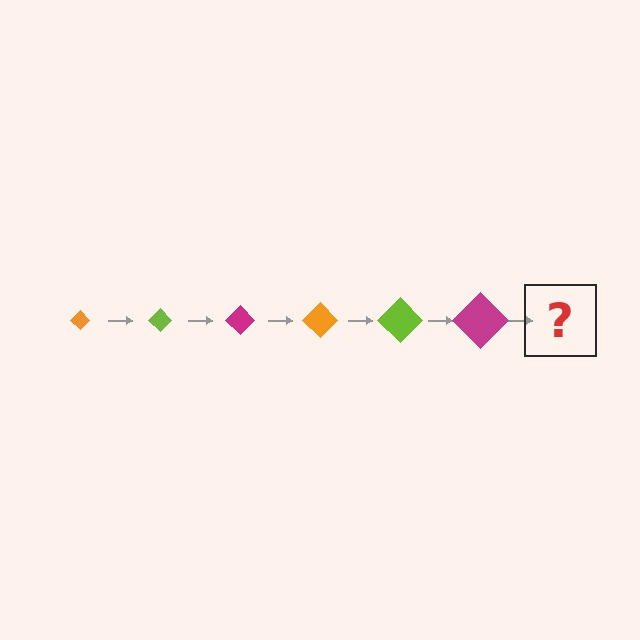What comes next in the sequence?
The next element should be an orange diamond, larger than the previous one.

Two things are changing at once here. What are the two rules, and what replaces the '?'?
The two rules are that the diamond grows larger each step and the color cycles through orange, lime, and magenta. The '?' should be an orange diamond, larger than the previous one.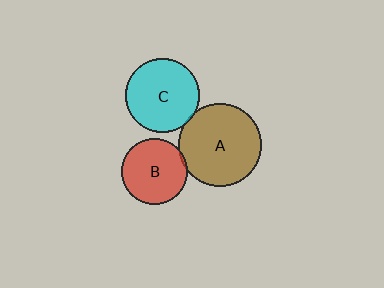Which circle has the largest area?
Circle A (brown).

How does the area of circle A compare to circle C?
Approximately 1.2 times.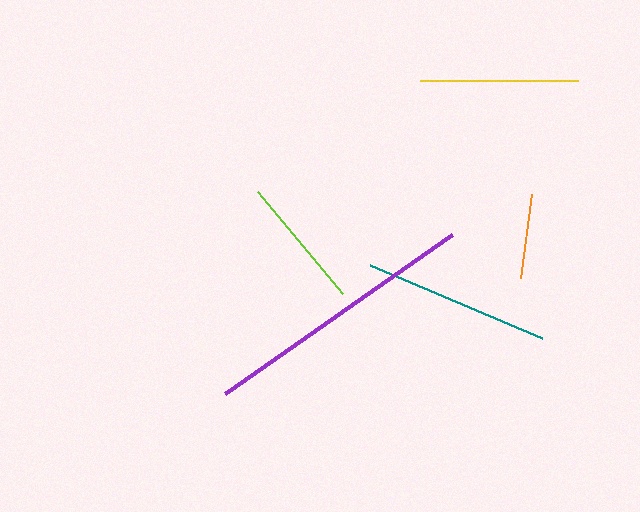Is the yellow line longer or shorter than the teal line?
The teal line is longer than the yellow line.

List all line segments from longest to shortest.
From longest to shortest: purple, teal, yellow, lime, orange.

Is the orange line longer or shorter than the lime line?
The lime line is longer than the orange line.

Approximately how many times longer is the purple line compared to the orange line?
The purple line is approximately 3.3 times the length of the orange line.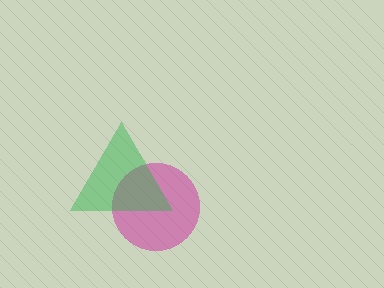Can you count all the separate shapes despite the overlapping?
Yes, there are 2 separate shapes.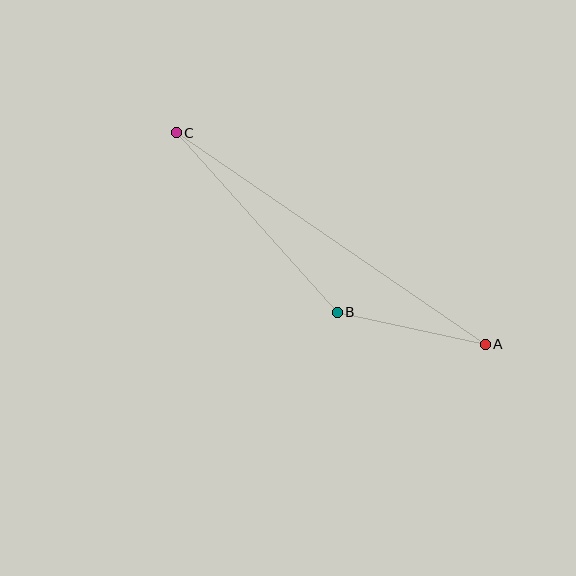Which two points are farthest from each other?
Points A and C are farthest from each other.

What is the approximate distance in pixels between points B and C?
The distance between B and C is approximately 241 pixels.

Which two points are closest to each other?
Points A and B are closest to each other.